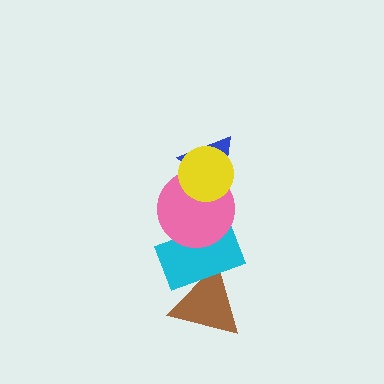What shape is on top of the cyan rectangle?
The pink circle is on top of the cyan rectangle.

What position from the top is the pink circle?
The pink circle is 3rd from the top.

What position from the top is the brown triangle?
The brown triangle is 5th from the top.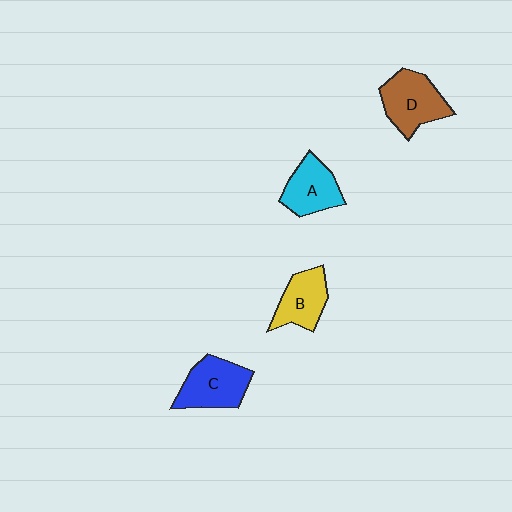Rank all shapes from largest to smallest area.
From largest to smallest: D (brown), C (blue), A (cyan), B (yellow).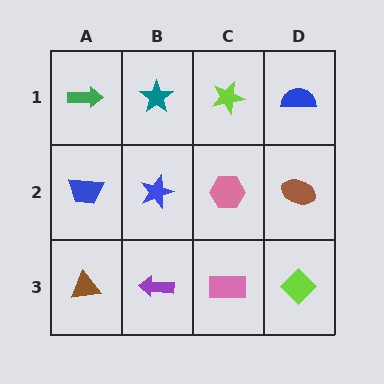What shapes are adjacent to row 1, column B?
A blue star (row 2, column B), a green arrow (row 1, column A), a lime star (row 1, column C).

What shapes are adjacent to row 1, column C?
A pink hexagon (row 2, column C), a teal star (row 1, column B), a blue semicircle (row 1, column D).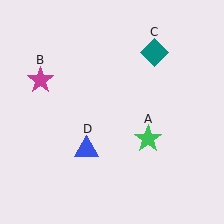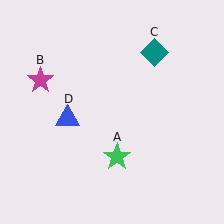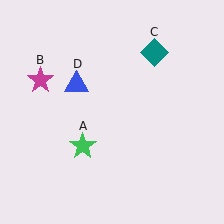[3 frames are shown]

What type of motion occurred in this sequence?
The green star (object A), blue triangle (object D) rotated clockwise around the center of the scene.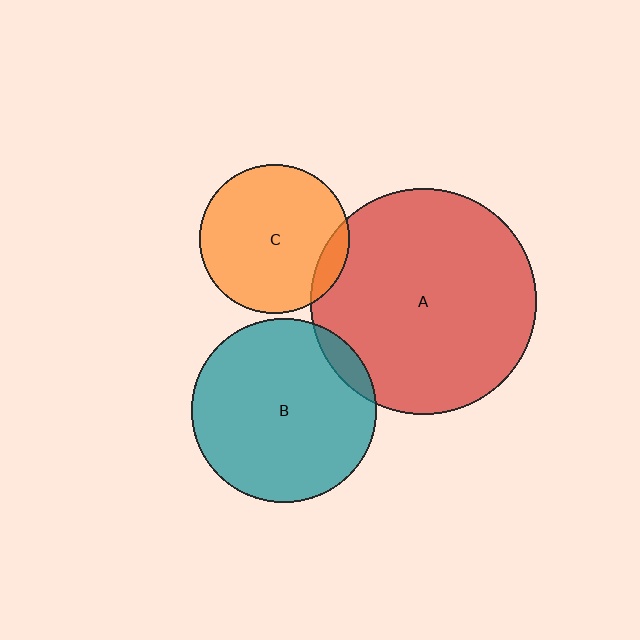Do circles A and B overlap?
Yes.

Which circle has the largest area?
Circle A (red).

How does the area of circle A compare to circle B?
Approximately 1.5 times.